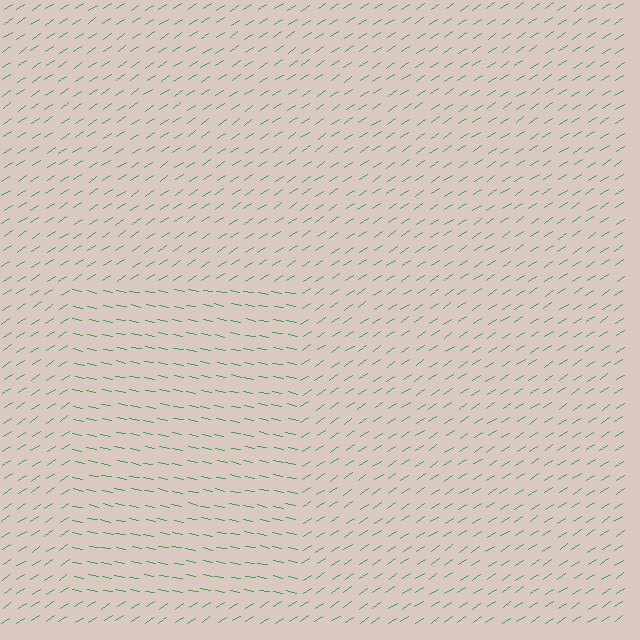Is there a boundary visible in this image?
Yes, there is a texture boundary formed by a change in line orientation.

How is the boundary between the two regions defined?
The boundary is defined purely by a change in line orientation (approximately 45 degrees difference). All lines are the same color and thickness.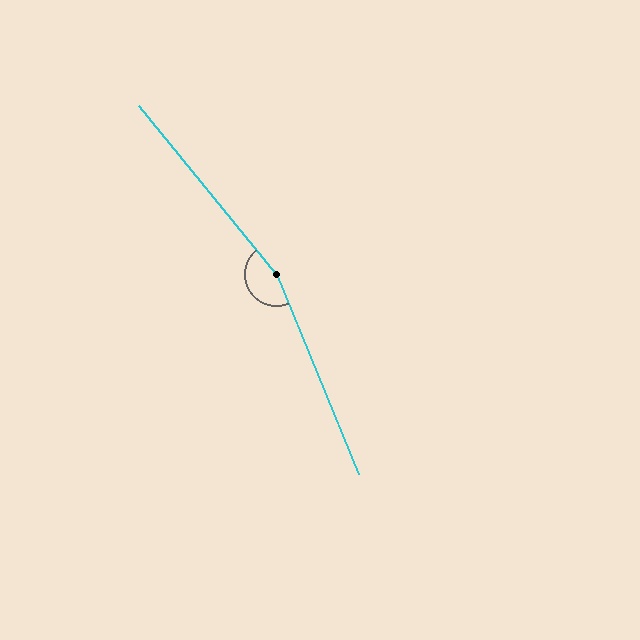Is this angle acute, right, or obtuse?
It is obtuse.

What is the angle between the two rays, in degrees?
Approximately 163 degrees.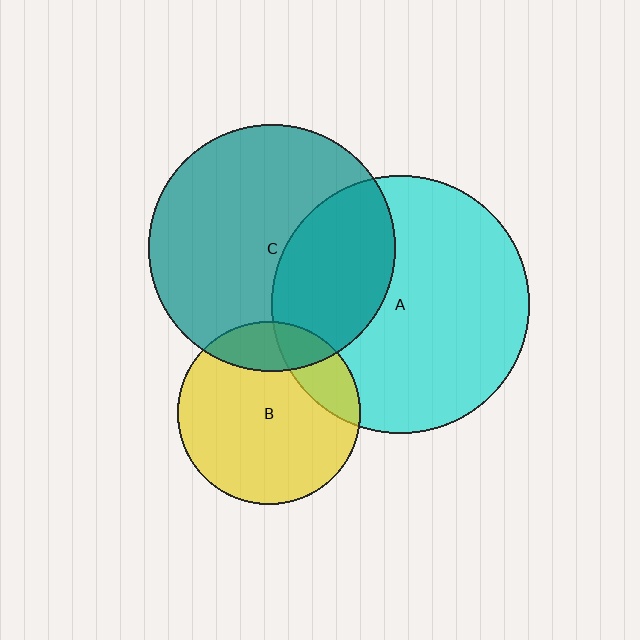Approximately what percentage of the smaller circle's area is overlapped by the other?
Approximately 35%.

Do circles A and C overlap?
Yes.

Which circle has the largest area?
Circle A (cyan).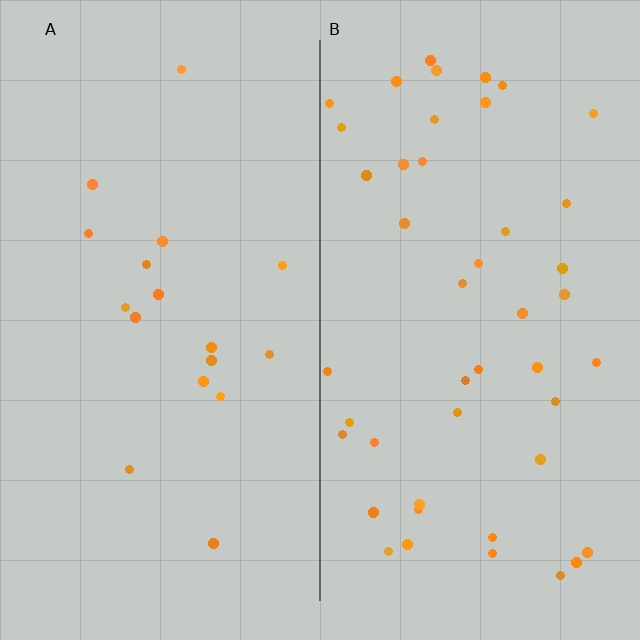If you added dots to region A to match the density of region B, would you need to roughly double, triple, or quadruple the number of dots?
Approximately triple.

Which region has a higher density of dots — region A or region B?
B (the right).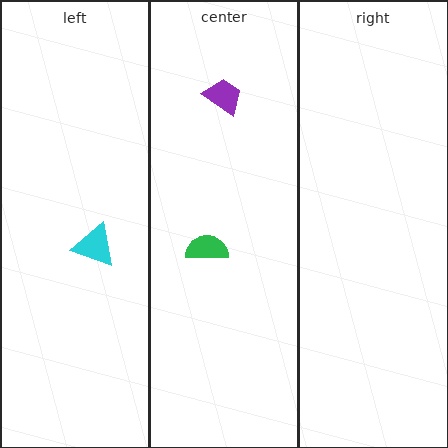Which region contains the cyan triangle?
The left region.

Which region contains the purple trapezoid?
The center region.